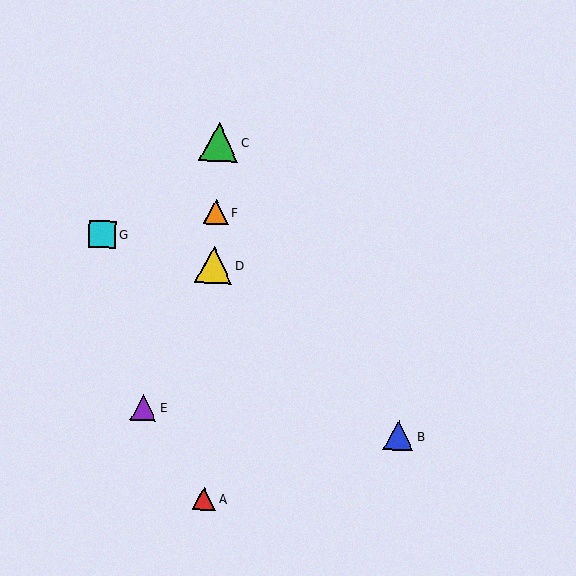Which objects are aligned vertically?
Objects A, C, D, F are aligned vertically.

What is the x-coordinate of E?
Object E is at x≈144.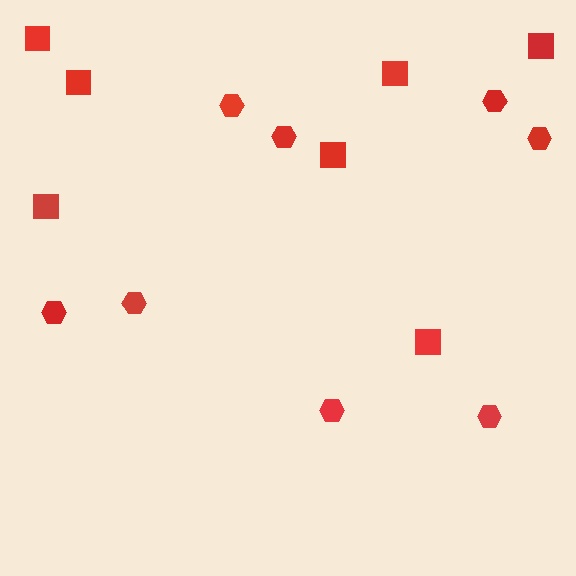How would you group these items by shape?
There are 2 groups: one group of hexagons (8) and one group of squares (7).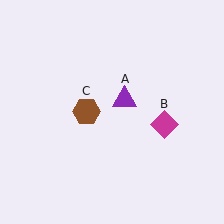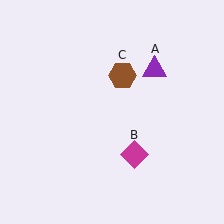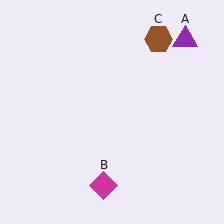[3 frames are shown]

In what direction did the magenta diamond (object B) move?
The magenta diamond (object B) moved down and to the left.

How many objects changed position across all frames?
3 objects changed position: purple triangle (object A), magenta diamond (object B), brown hexagon (object C).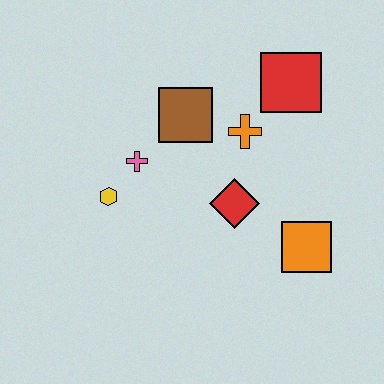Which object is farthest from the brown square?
The orange square is farthest from the brown square.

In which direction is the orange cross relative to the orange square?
The orange cross is above the orange square.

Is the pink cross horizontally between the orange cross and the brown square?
No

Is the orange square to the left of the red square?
No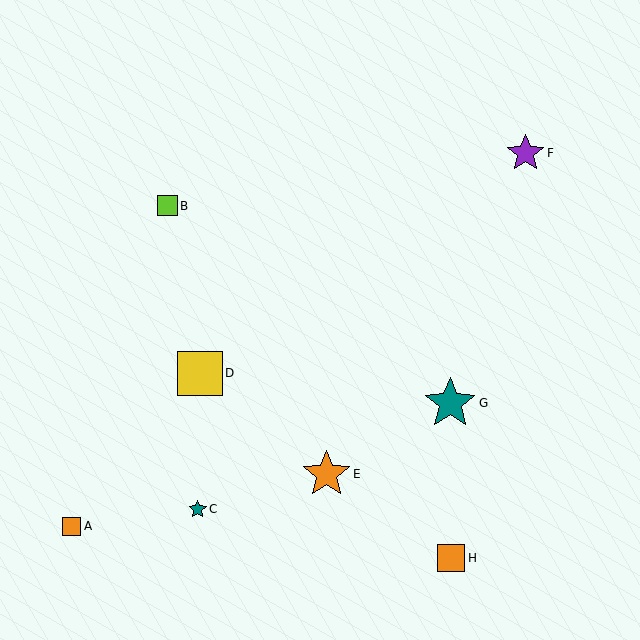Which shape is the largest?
The teal star (labeled G) is the largest.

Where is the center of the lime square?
The center of the lime square is at (167, 206).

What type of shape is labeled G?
Shape G is a teal star.